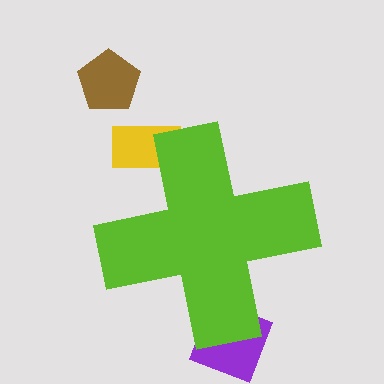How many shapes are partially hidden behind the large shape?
2 shapes are partially hidden.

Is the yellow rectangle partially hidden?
Yes, the yellow rectangle is partially hidden behind the lime cross.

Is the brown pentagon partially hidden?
No, the brown pentagon is fully visible.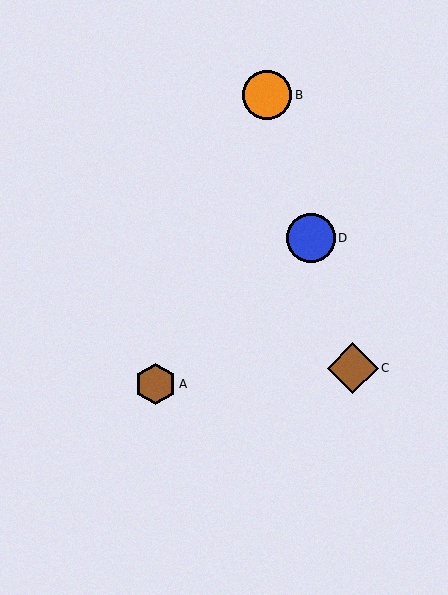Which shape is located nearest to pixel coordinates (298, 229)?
The blue circle (labeled D) at (311, 238) is nearest to that location.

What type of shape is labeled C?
Shape C is a brown diamond.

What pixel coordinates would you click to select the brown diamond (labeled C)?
Click at (353, 368) to select the brown diamond C.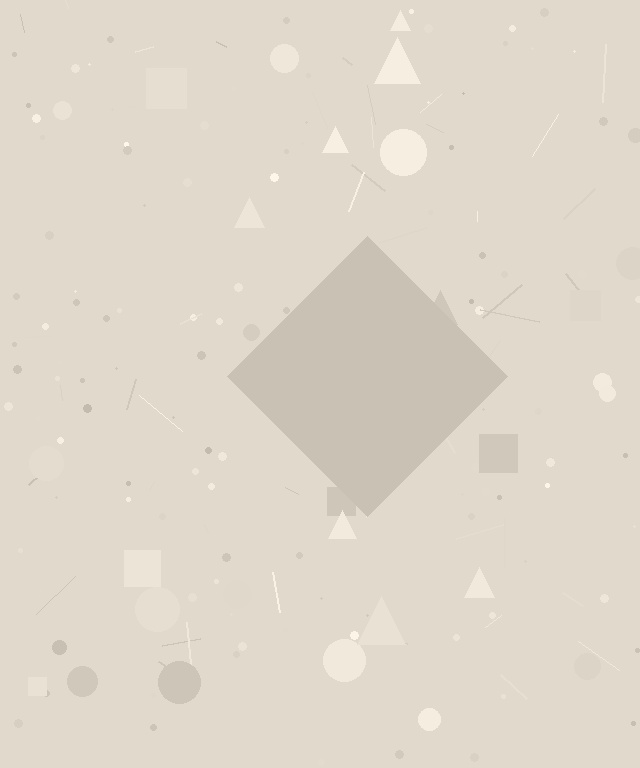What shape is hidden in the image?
A diamond is hidden in the image.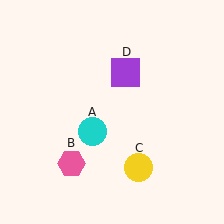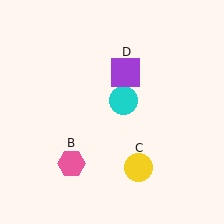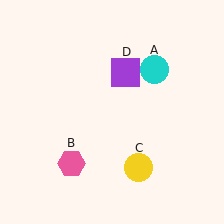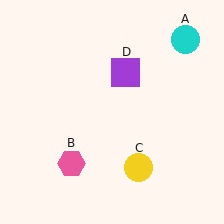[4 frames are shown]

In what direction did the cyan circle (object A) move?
The cyan circle (object A) moved up and to the right.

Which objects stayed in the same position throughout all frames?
Pink hexagon (object B) and yellow circle (object C) and purple square (object D) remained stationary.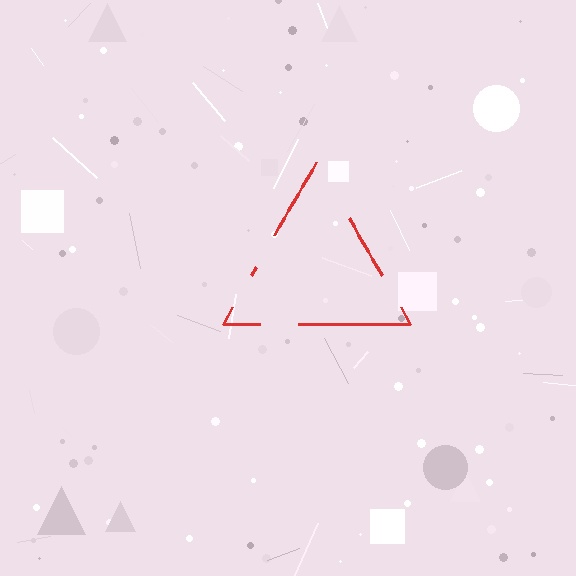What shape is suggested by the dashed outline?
The dashed outline suggests a triangle.